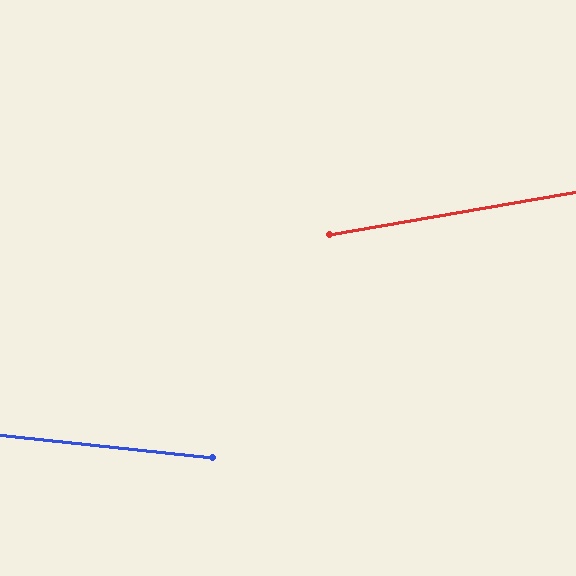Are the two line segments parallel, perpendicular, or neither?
Neither parallel nor perpendicular — they differ by about 16°.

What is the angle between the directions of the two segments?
Approximately 16 degrees.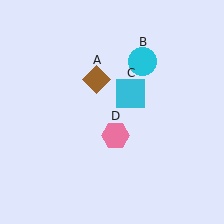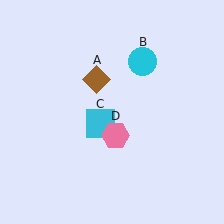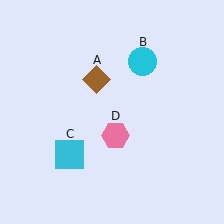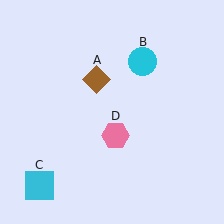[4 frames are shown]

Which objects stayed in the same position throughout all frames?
Brown diamond (object A) and cyan circle (object B) and pink hexagon (object D) remained stationary.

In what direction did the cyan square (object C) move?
The cyan square (object C) moved down and to the left.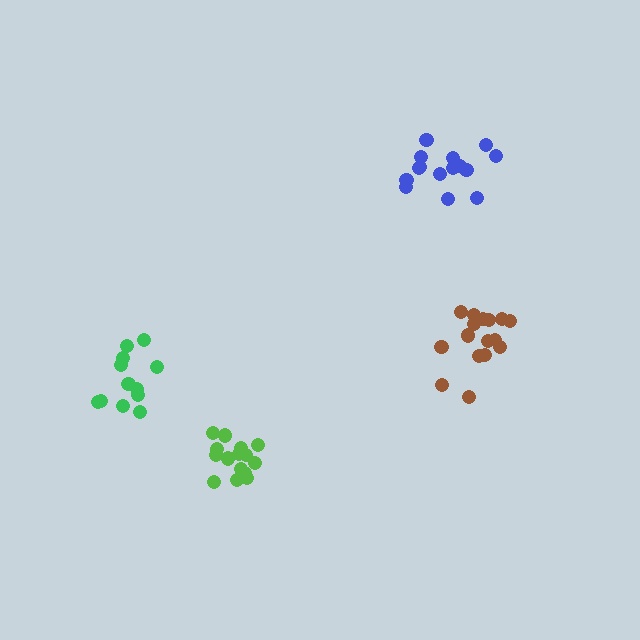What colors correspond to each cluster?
The clusters are colored: blue, green, lime, brown.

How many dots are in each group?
Group 1: 16 dots, Group 2: 12 dots, Group 3: 15 dots, Group 4: 16 dots (59 total).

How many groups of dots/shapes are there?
There are 4 groups.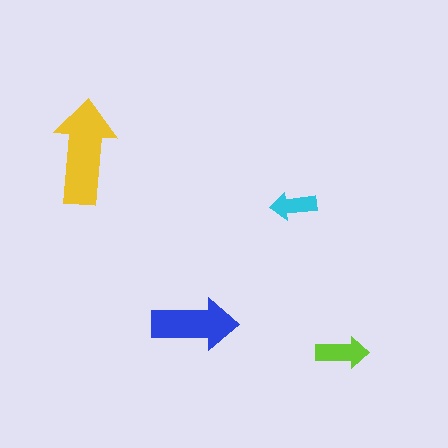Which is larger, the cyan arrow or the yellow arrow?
The yellow one.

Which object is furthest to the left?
The yellow arrow is leftmost.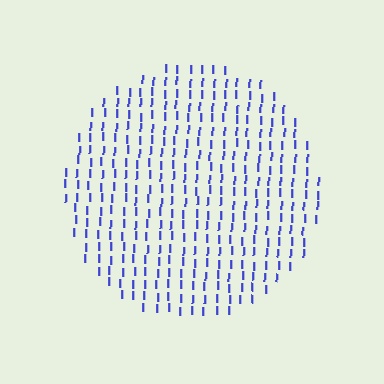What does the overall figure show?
The overall figure shows a circle.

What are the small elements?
The small elements are letter I's.